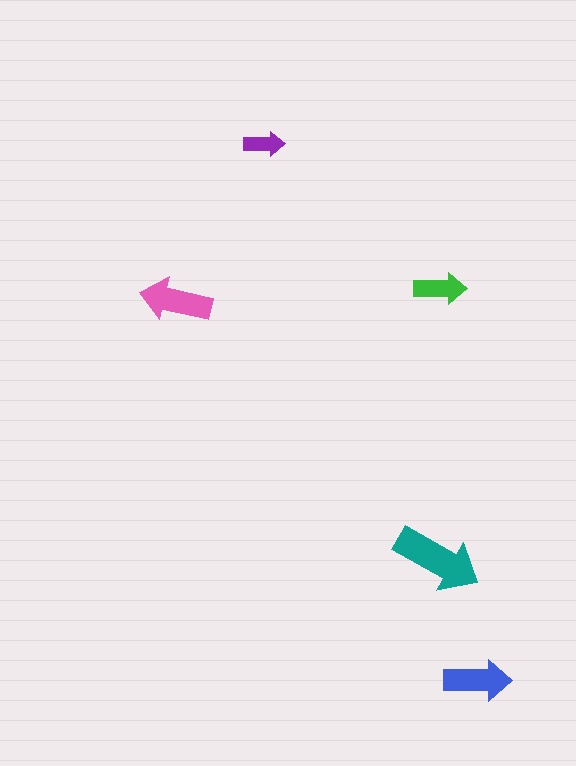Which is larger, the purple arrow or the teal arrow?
The teal one.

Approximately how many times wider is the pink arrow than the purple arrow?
About 2 times wider.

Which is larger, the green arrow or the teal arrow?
The teal one.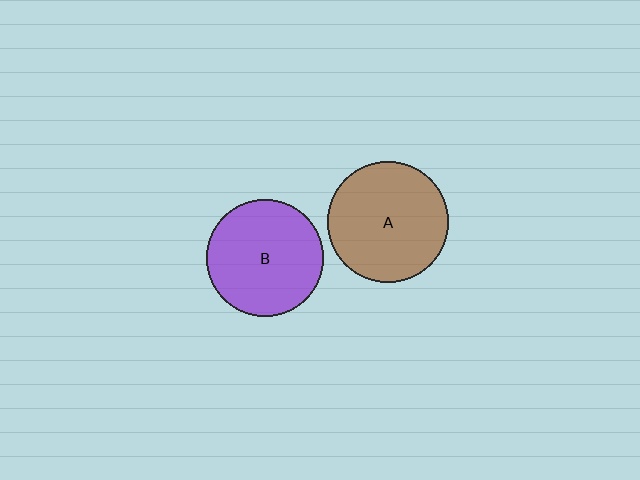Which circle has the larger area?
Circle A (brown).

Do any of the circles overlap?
No, none of the circles overlap.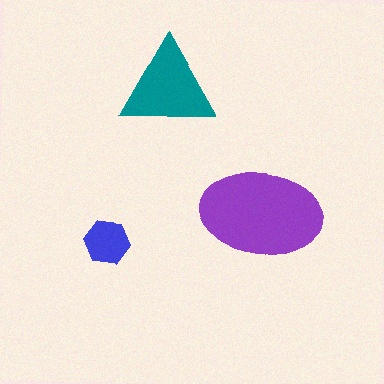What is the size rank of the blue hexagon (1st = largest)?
3rd.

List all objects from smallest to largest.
The blue hexagon, the teal triangle, the purple ellipse.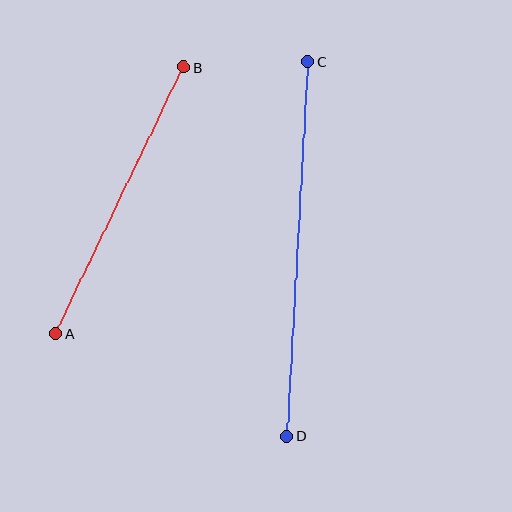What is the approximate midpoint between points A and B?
The midpoint is at approximately (120, 200) pixels.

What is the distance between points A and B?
The distance is approximately 296 pixels.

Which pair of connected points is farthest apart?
Points C and D are farthest apart.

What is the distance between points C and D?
The distance is approximately 375 pixels.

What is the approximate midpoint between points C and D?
The midpoint is at approximately (298, 249) pixels.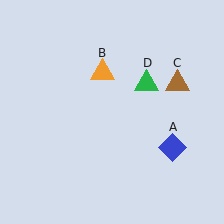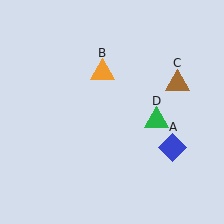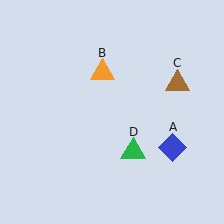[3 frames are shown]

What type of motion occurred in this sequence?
The green triangle (object D) rotated clockwise around the center of the scene.